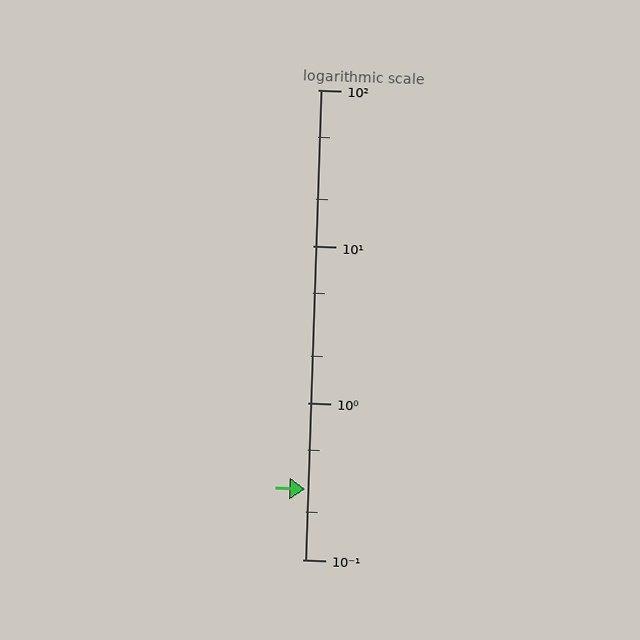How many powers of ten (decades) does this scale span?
The scale spans 3 decades, from 0.1 to 100.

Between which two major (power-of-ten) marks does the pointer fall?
The pointer is between 0.1 and 1.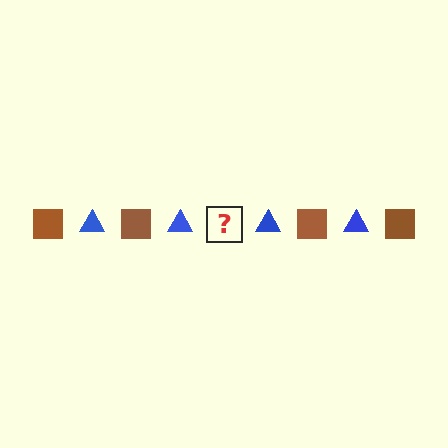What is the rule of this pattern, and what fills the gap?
The rule is that the pattern alternates between brown square and blue triangle. The gap should be filled with a brown square.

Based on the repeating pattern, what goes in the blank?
The blank should be a brown square.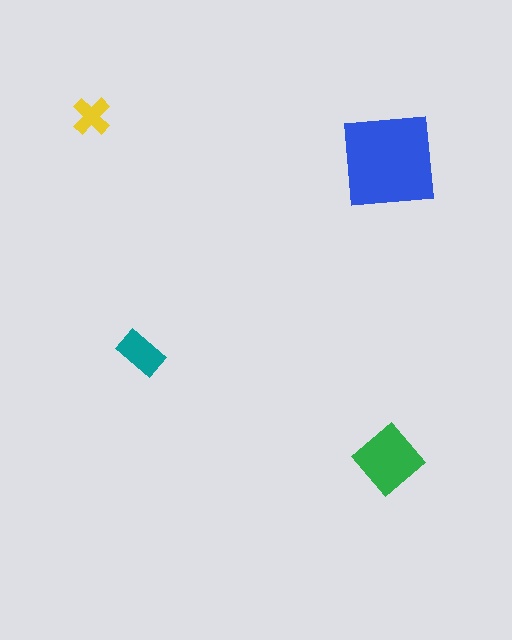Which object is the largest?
The blue square.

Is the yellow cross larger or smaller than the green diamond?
Smaller.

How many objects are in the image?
There are 4 objects in the image.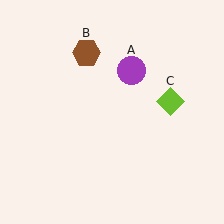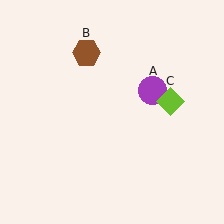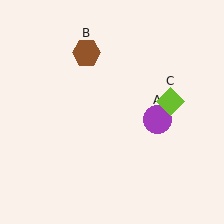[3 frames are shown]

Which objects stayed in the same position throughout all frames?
Brown hexagon (object B) and lime diamond (object C) remained stationary.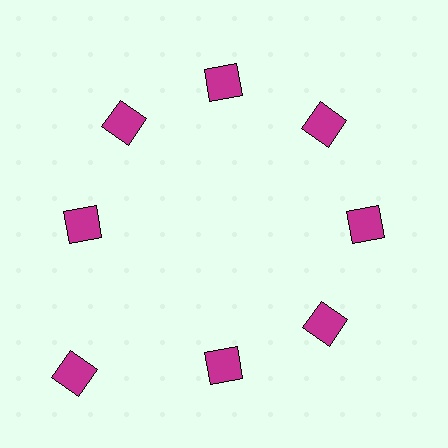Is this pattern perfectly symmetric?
No. The 8 magenta diamonds are arranged in a ring, but one element near the 8 o'clock position is pushed outward from the center, breaking the 8-fold rotational symmetry.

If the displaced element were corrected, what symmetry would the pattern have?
It would have 8-fold rotational symmetry — the pattern would map onto itself every 45 degrees.